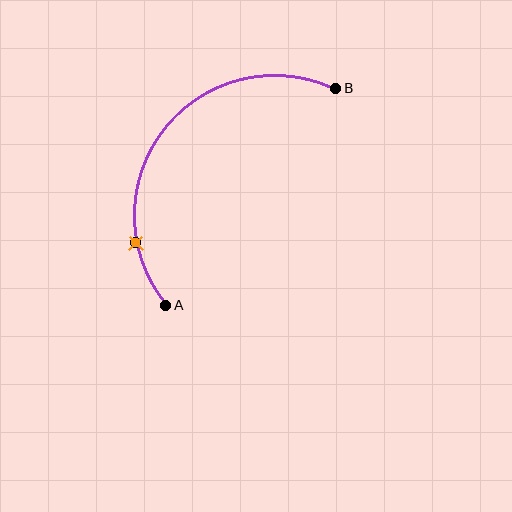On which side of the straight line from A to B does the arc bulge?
The arc bulges above and to the left of the straight line connecting A and B.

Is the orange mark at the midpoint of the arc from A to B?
No. The orange mark lies on the arc but is closer to endpoint A. The arc midpoint would be at the point on the curve equidistant along the arc from both A and B.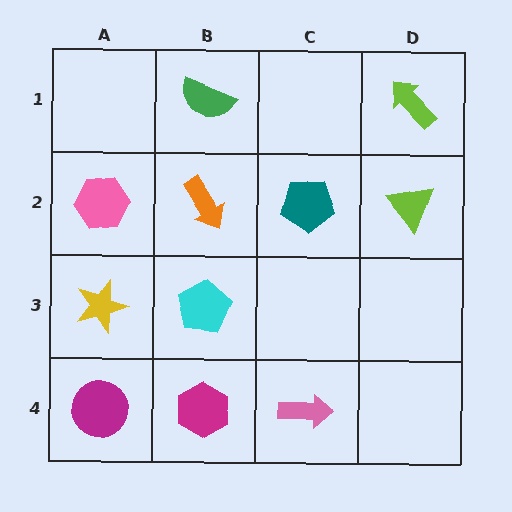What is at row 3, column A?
A yellow star.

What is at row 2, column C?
A teal pentagon.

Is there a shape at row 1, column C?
No, that cell is empty.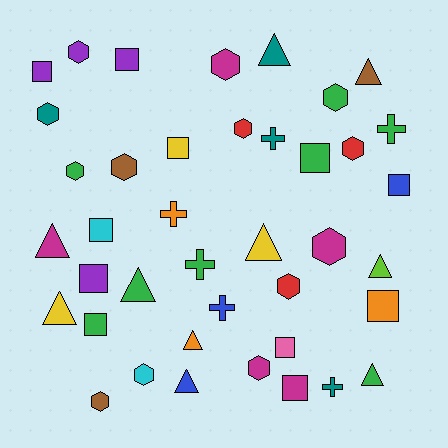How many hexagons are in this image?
There are 13 hexagons.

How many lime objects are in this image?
There is 1 lime object.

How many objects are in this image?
There are 40 objects.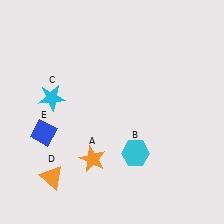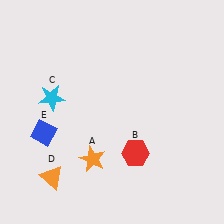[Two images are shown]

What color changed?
The hexagon (B) changed from cyan in Image 1 to red in Image 2.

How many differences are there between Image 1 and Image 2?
There is 1 difference between the two images.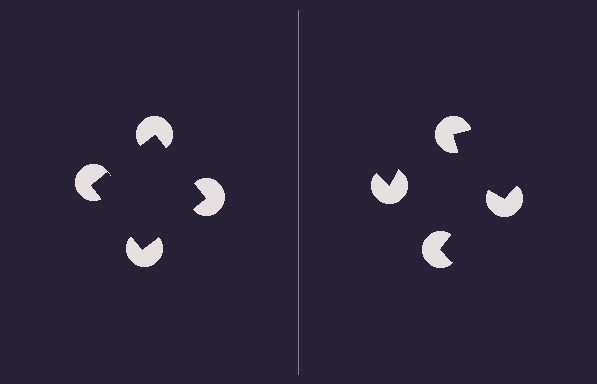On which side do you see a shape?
An illusory square appears on the left side. On the right side the wedge cuts are rotated, so no coherent shape forms.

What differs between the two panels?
The pac-man discs are positioned identically on both sides; only the wedge orientations differ. On the left they align to a square; on the right they are misaligned.